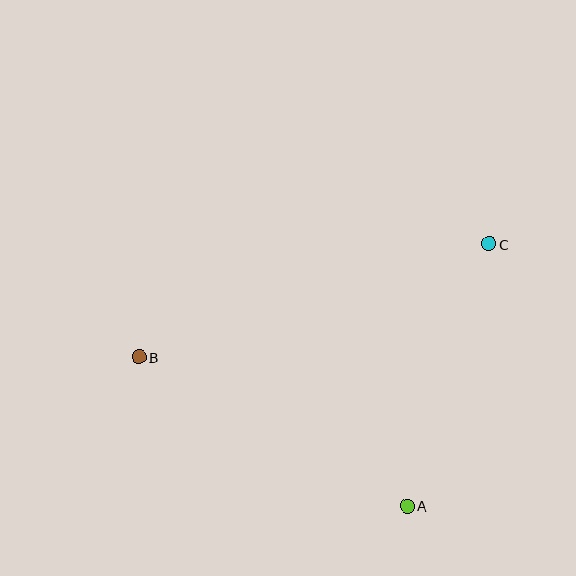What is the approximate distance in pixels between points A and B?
The distance between A and B is approximately 307 pixels.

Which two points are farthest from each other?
Points B and C are farthest from each other.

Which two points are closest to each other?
Points A and C are closest to each other.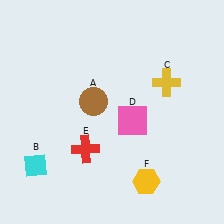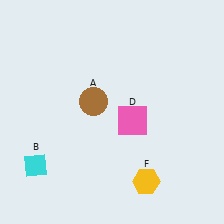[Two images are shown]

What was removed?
The yellow cross (C), the red cross (E) were removed in Image 2.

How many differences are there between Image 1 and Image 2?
There are 2 differences between the two images.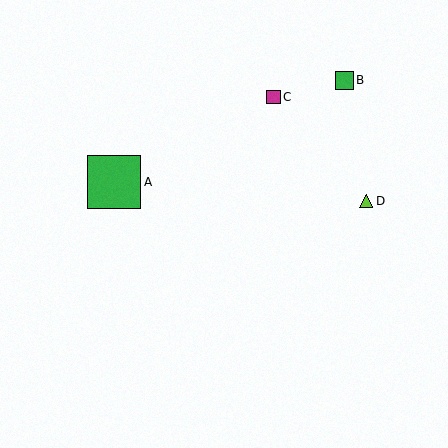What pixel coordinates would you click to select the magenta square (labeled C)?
Click at (274, 97) to select the magenta square C.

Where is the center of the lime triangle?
The center of the lime triangle is at (366, 201).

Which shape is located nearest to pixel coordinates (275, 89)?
The magenta square (labeled C) at (274, 97) is nearest to that location.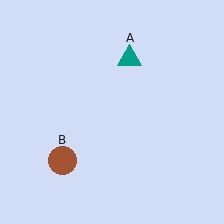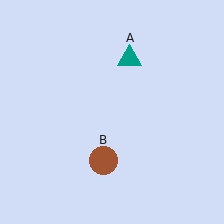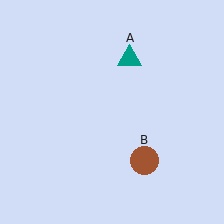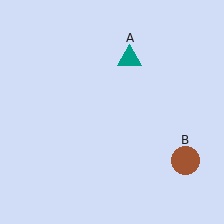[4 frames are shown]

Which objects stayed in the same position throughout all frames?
Teal triangle (object A) remained stationary.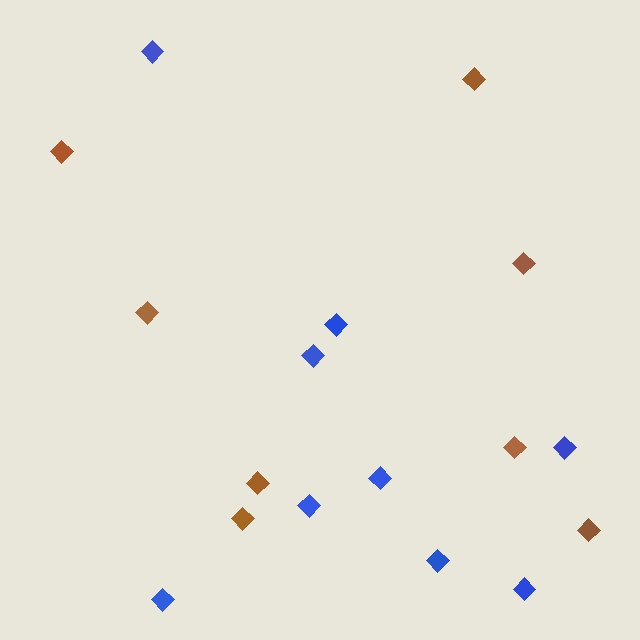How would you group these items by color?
There are 2 groups: one group of brown diamonds (8) and one group of blue diamonds (9).